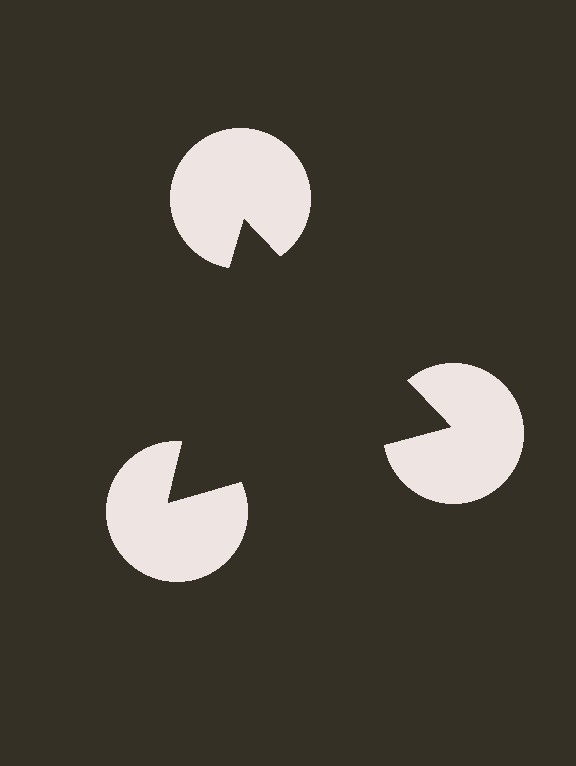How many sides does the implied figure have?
3 sides.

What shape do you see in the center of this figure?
An illusory triangle — its edges are inferred from the aligned wedge cuts in the pac-man discs, not physically drawn.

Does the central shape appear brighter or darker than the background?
It typically appears slightly darker than the background, even though no actual brightness change is drawn.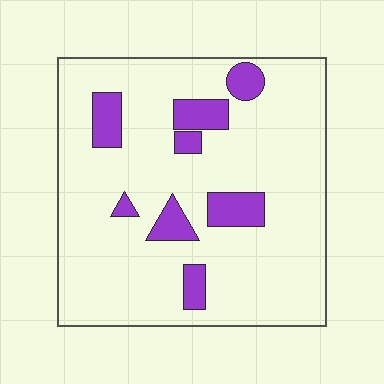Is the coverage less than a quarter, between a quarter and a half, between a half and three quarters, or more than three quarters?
Less than a quarter.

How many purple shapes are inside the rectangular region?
8.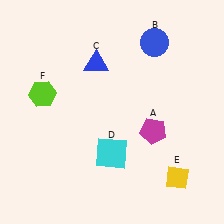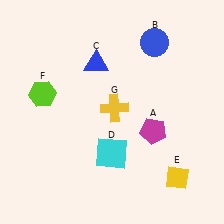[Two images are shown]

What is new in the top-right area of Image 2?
A yellow cross (G) was added in the top-right area of Image 2.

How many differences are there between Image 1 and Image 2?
There is 1 difference between the two images.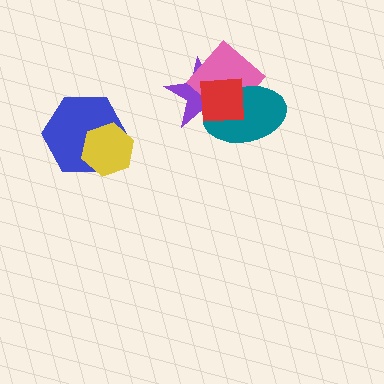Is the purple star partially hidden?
Yes, it is partially covered by another shape.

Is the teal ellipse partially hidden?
Yes, it is partially covered by another shape.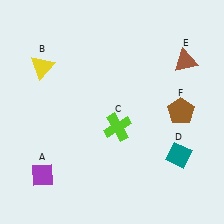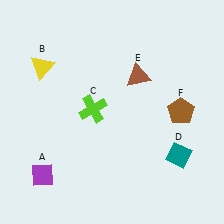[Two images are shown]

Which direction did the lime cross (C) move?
The lime cross (C) moved left.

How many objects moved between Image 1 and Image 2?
2 objects moved between the two images.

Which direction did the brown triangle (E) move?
The brown triangle (E) moved left.